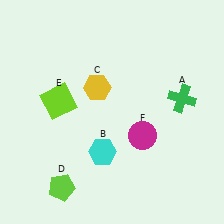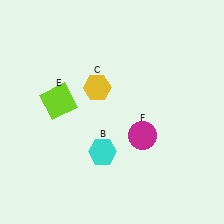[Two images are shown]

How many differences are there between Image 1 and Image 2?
There are 2 differences between the two images.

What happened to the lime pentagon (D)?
The lime pentagon (D) was removed in Image 2. It was in the bottom-left area of Image 1.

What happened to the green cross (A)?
The green cross (A) was removed in Image 2. It was in the top-right area of Image 1.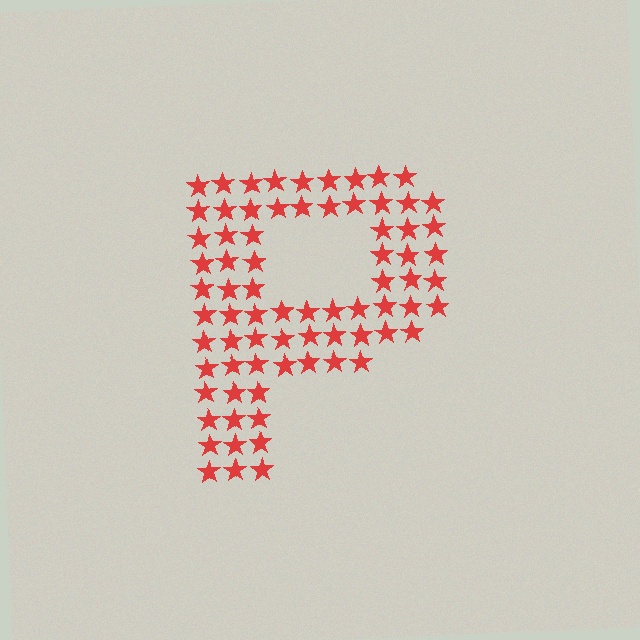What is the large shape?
The large shape is the letter P.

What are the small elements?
The small elements are stars.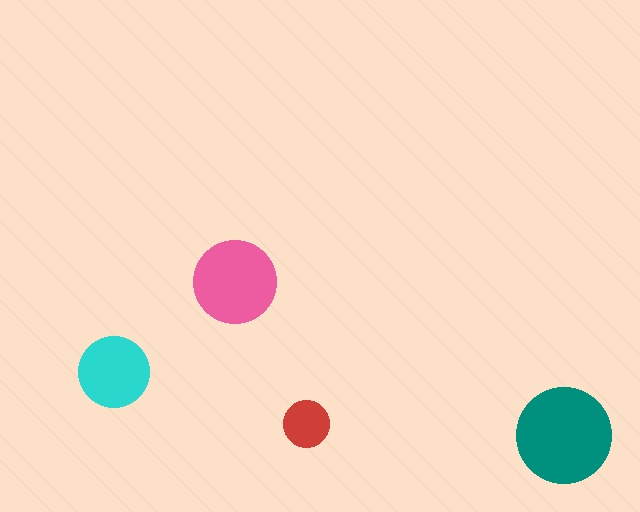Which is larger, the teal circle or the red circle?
The teal one.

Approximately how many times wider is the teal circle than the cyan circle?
About 1.5 times wider.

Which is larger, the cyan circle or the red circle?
The cyan one.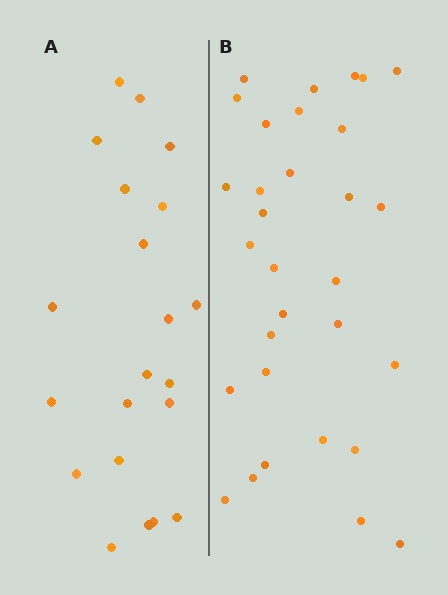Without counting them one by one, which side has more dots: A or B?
Region B (the right region) has more dots.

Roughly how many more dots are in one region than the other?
Region B has roughly 10 or so more dots than region A.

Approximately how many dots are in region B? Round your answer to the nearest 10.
About 30 dots. (The exact count is 31, which rounds to 30.)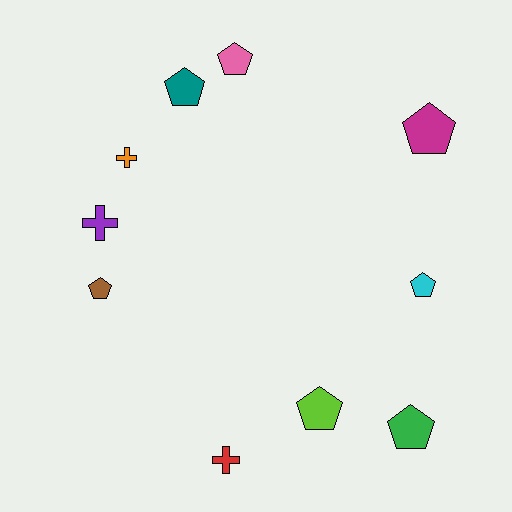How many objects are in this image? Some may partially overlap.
There are 10 objects.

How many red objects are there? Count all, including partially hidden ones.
There is 1 red object.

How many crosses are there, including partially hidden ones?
There are 3 crosses.